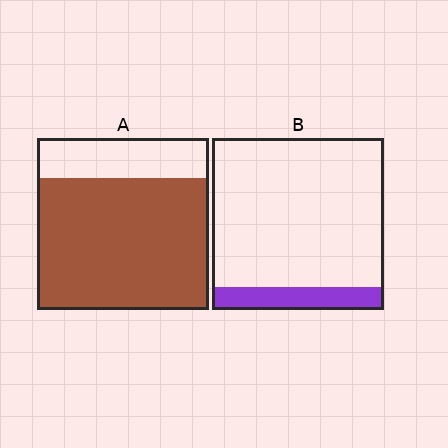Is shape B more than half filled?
No.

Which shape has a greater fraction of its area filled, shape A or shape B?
Shape A.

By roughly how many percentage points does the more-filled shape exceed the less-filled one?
By roughly 65 percentage points (A over B).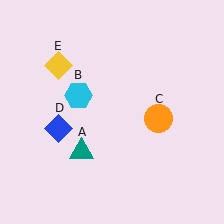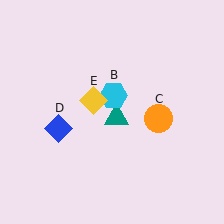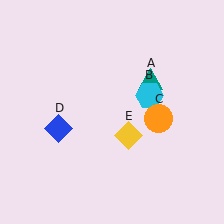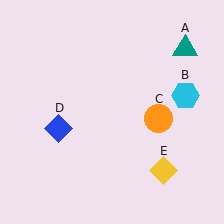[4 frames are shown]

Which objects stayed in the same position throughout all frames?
Orange circle (object C) and blue diamond (object D) remained stationary.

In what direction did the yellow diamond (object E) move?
The yellow diamond (object E) moved down and to the right.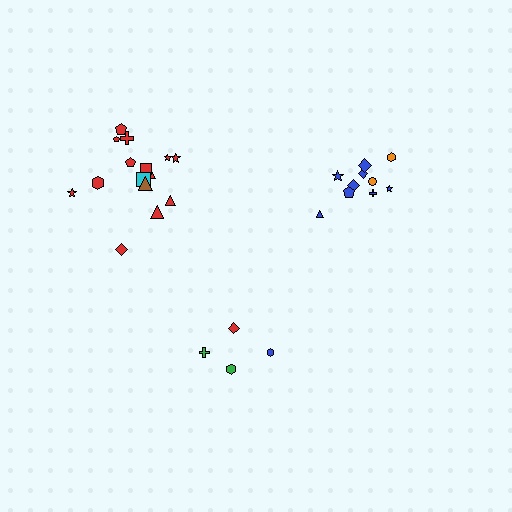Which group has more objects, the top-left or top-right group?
The top-left group.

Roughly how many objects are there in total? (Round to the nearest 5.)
Roughly 30 objects in total.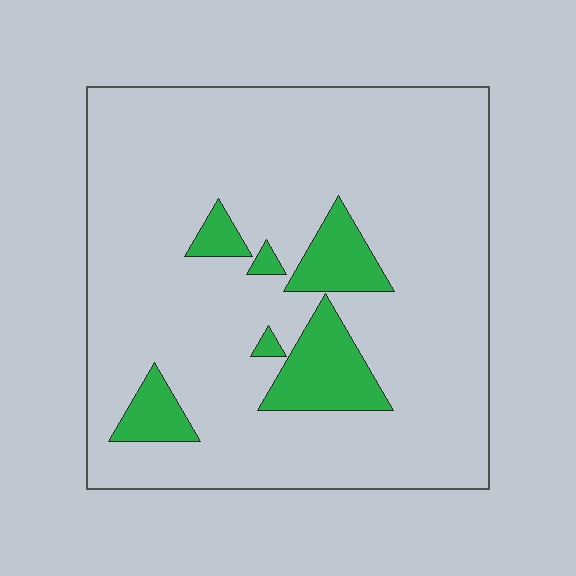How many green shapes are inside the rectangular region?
6.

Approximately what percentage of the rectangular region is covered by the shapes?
Approximately 15%.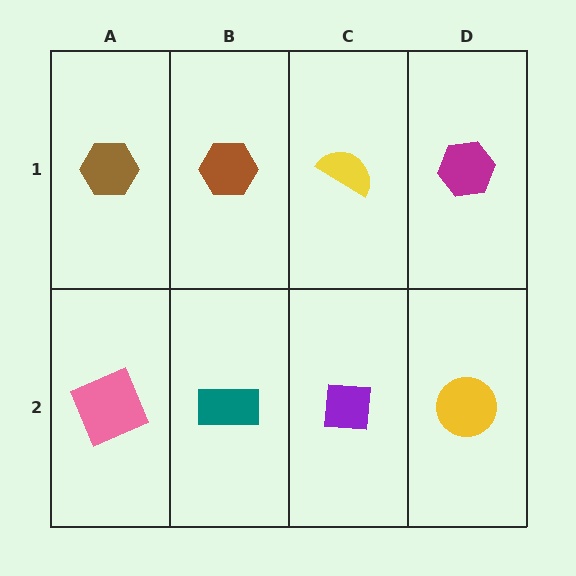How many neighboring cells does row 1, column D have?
2.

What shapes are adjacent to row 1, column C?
A purple square (row 2, column C), a brown hexagon (row 1, column B), a magenta hexagon (row 1, column D).